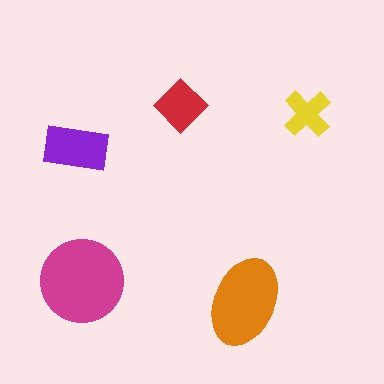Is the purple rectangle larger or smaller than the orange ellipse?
Smaller.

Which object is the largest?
The magenta circle.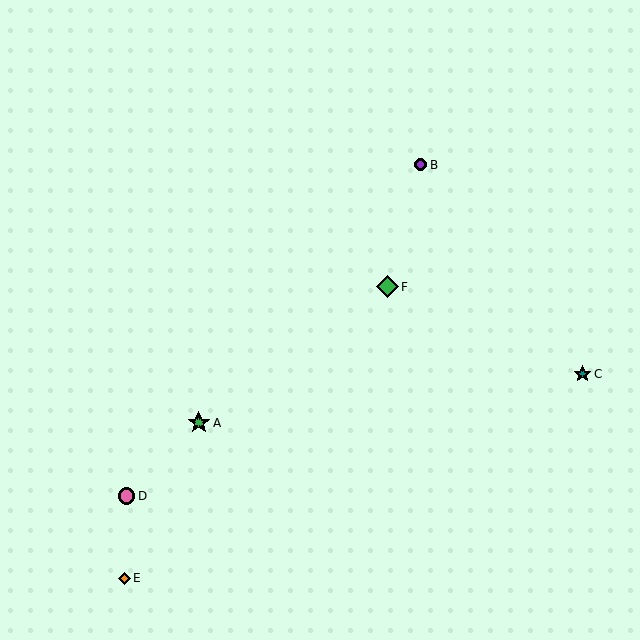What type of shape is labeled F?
Shape F is a green diamond.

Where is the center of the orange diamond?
The center of the orange diamond is at (124, 578).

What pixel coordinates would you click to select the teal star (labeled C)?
Click at (582, 374) to select the teal star C.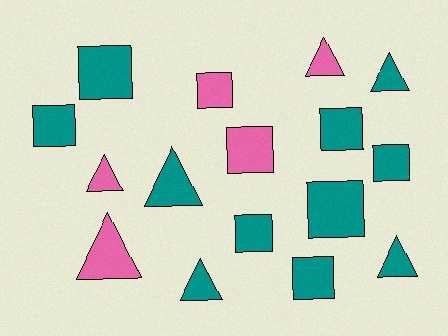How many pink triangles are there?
There are 3 pink triangles.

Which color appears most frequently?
Teal, with 11 objects.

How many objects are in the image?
There are 16 objects.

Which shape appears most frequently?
Square, with 9 objects.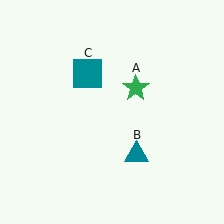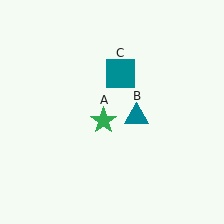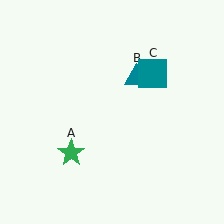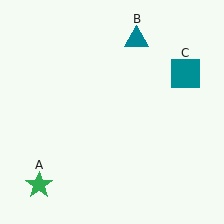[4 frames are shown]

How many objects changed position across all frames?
3 objects changed position: green star (object A), teal triangle (object B), teal square (object C).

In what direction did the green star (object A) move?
The green star (object A) moved down and to the left.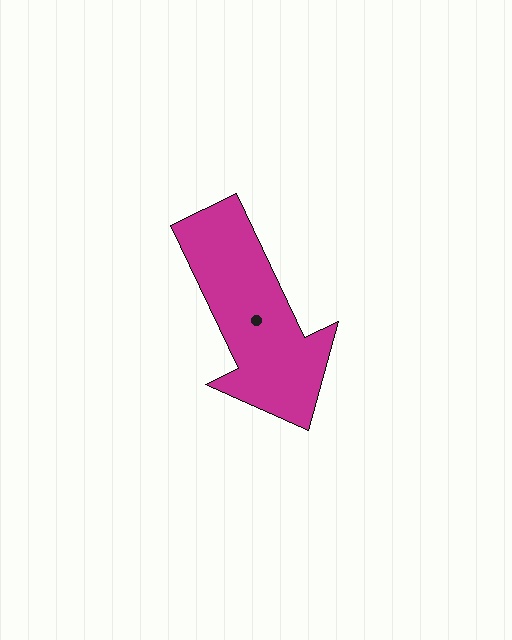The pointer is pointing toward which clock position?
Roughly 5 o'clock.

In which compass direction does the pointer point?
Southeast.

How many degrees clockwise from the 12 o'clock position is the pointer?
Approximately 155 degrees.